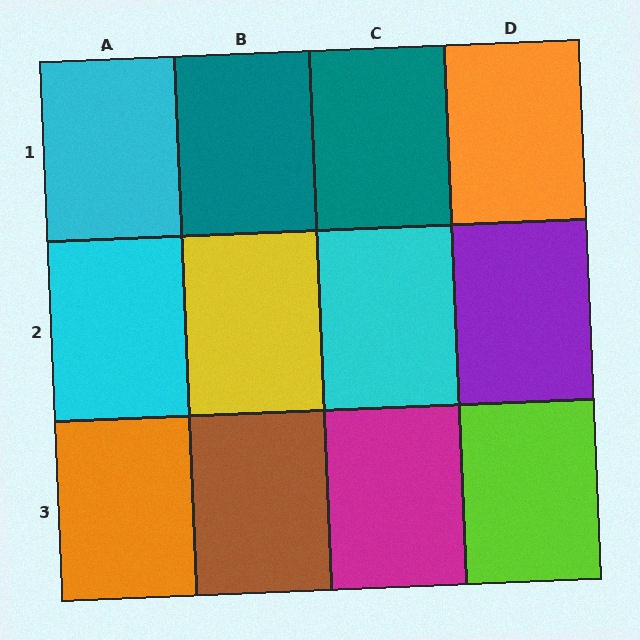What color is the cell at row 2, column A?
Cyan.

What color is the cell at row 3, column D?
Lime.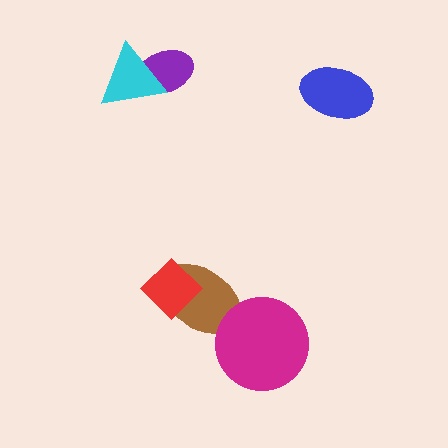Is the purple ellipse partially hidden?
Yes, it is partially covered by another shape.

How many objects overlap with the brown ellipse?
2 objects overlap with the brown ellipse.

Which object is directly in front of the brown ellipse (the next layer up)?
The magenta circle is directly in front of the brown ellipse.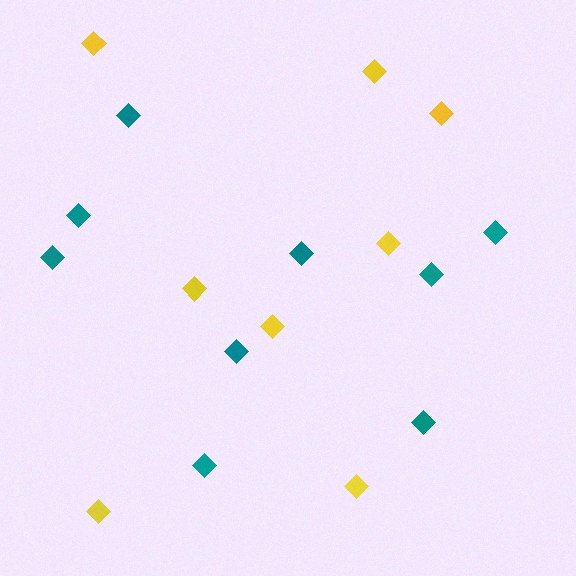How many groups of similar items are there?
There are 2 groups: one group of teal diamonds (9) and one group of yellow diamonds (8).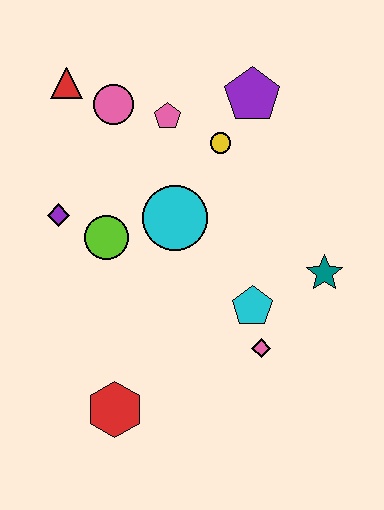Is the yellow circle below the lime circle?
No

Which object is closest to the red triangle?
The pink circle is closest to the red triangle.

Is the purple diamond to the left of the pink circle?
Yes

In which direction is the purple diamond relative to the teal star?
The purple diamond is to the left of the teal star.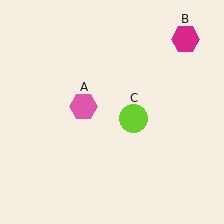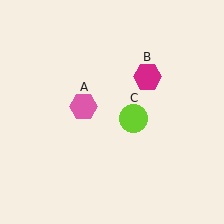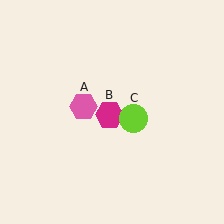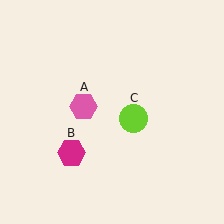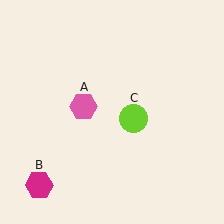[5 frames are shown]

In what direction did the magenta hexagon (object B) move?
The magenta hexagon (object B) moved down and to the left.